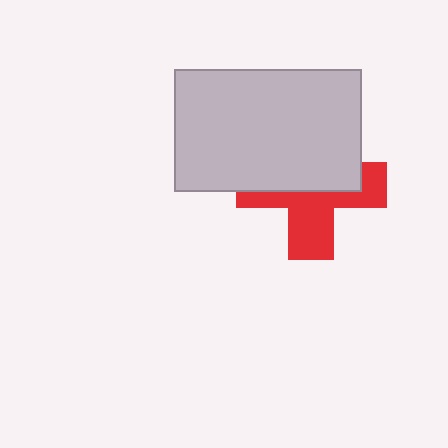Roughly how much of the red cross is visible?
About half of it is visible (roughly 48%).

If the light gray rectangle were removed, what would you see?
You would see the complete red cross.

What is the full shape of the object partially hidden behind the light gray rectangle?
The partially hidden object is a red cross.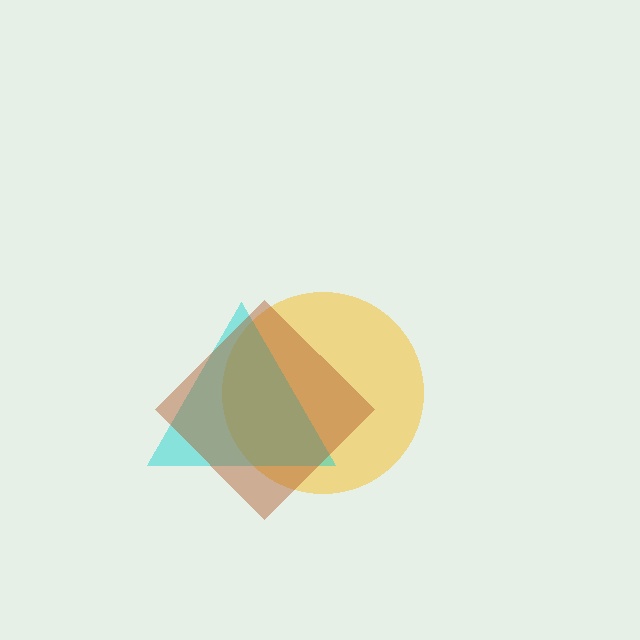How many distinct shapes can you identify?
There are 3 distinct shapes: a yellow circle, a cyan triangle, a brown diamond.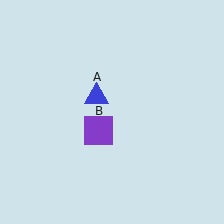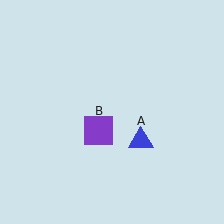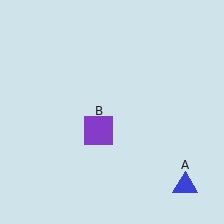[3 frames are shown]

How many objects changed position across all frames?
1 object changed position: blue triangle (object A).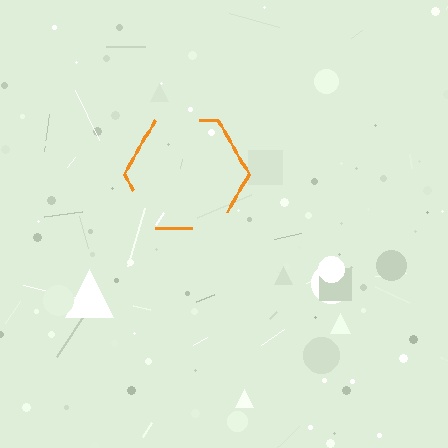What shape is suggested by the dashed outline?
The dashed outline suggests a hexagon.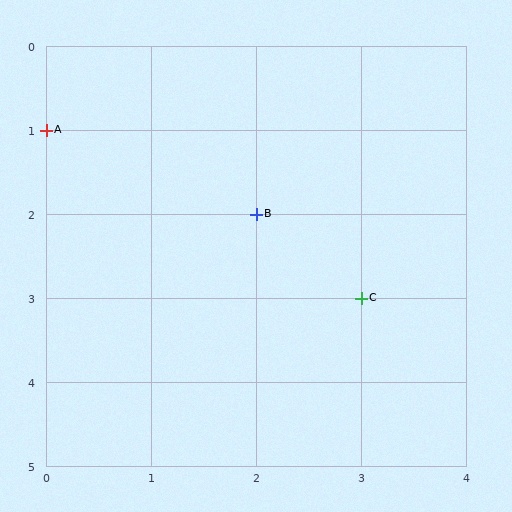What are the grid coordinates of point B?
Point B is at grid coordinates (2, 2).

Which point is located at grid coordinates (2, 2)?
Point B is at (2, 2).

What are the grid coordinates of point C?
Point C is at grid coordinates (3, 3).